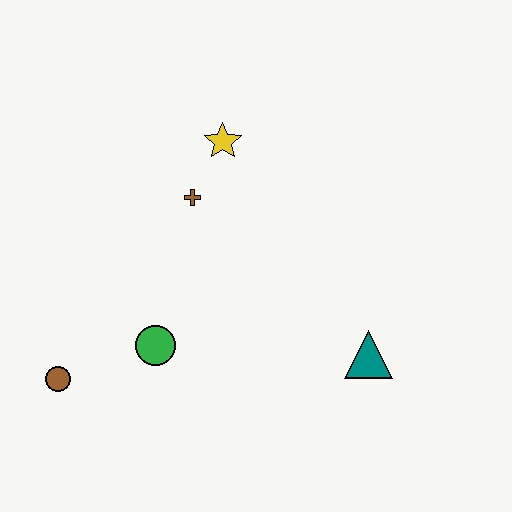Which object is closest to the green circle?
The brown circle is closest to the green circle.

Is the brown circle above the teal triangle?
No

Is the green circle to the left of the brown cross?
Yes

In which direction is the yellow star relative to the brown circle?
The yellow star is above the brown circle.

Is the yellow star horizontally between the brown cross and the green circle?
No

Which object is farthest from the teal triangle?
The brown circle is farthest from the teal triangle.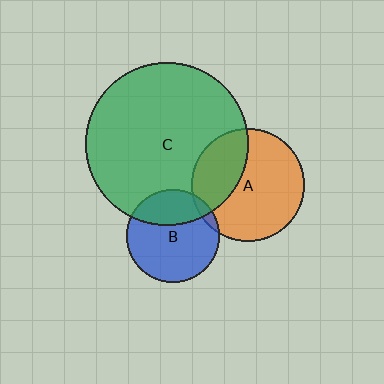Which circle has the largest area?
Circle C (green).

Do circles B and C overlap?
Yes.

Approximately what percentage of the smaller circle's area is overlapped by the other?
Approximately 30%.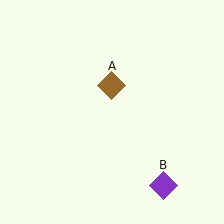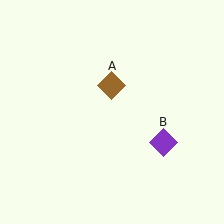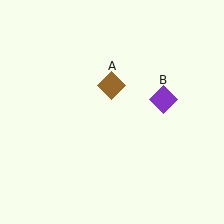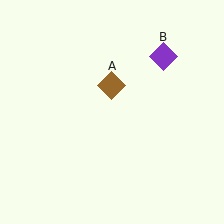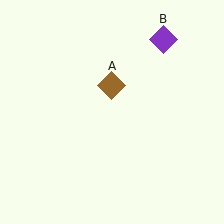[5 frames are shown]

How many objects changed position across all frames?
1 object changed position: purple diamond (object B).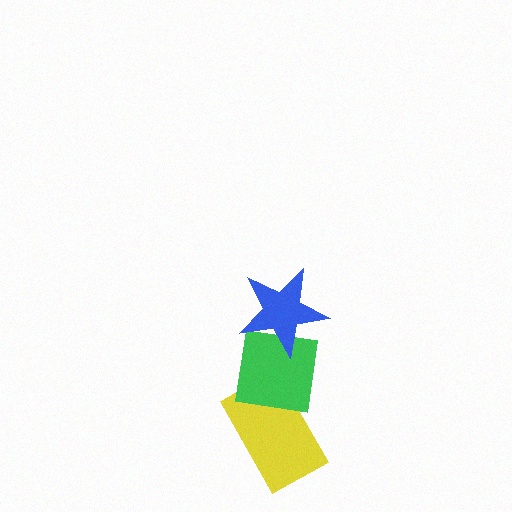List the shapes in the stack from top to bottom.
From top to bottom: the blue star, the green square, the yellow rectangle.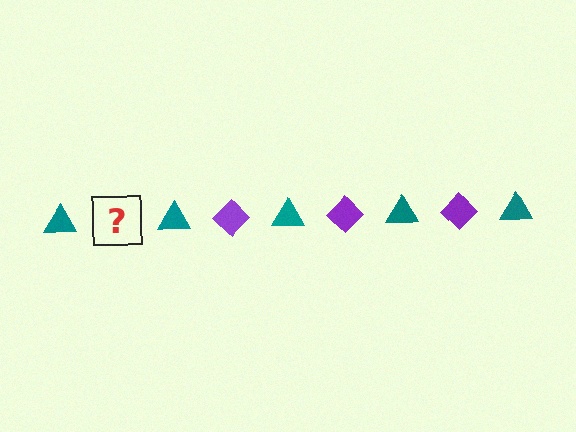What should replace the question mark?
The question mark should be replaced with a purple diamond.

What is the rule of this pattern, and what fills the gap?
The rule is that the pattern alternates between teal triangle and purple diamond. The gap should be filled with a purple diamond.